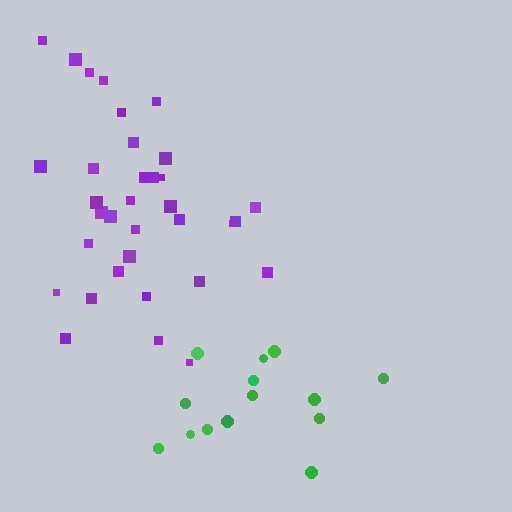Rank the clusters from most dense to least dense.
purple, green.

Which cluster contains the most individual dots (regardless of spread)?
Purple (34).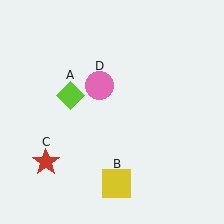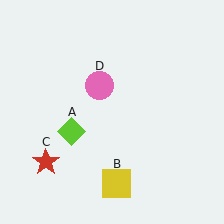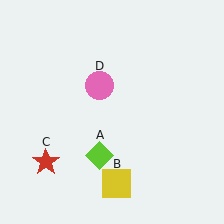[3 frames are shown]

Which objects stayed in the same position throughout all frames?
Yellow square (object B) and red star (object C) and pink circle (object D) remained stationary.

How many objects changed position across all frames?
1 object changed position: lime diamond (object A).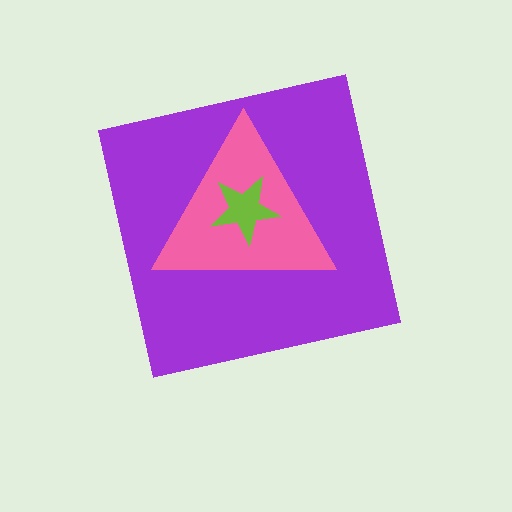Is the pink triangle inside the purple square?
Yes.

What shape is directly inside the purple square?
The pink triangle.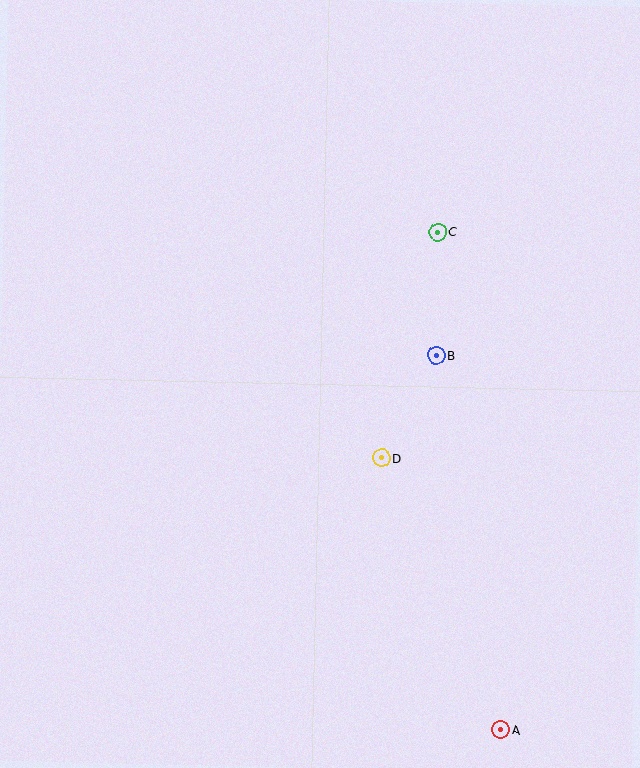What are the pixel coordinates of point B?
Point B is at (436, 355).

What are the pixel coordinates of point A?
Point A is at (501, 730).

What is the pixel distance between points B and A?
The distance between B and A is 380 pixels.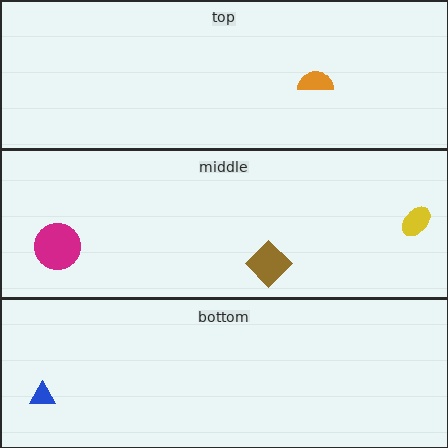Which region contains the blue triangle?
The bottom region.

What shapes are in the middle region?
The magenta circle, the brown diamond, the yellow ellipse.